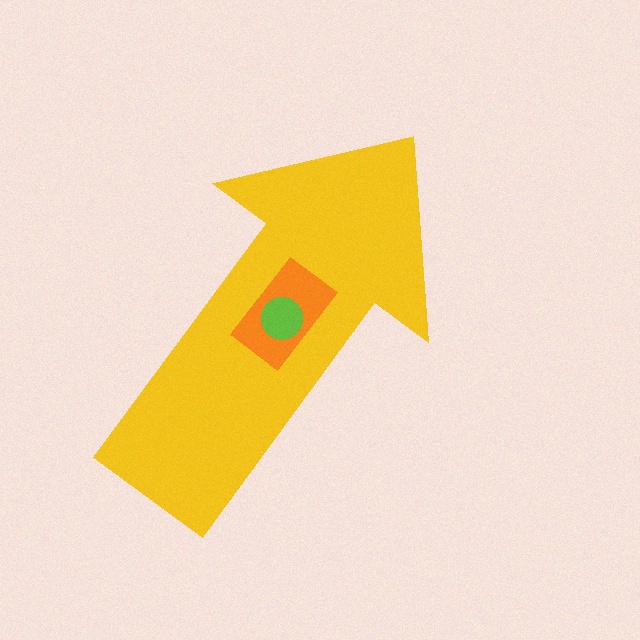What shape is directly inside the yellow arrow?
The orange rectangle.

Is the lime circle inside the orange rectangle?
Yes.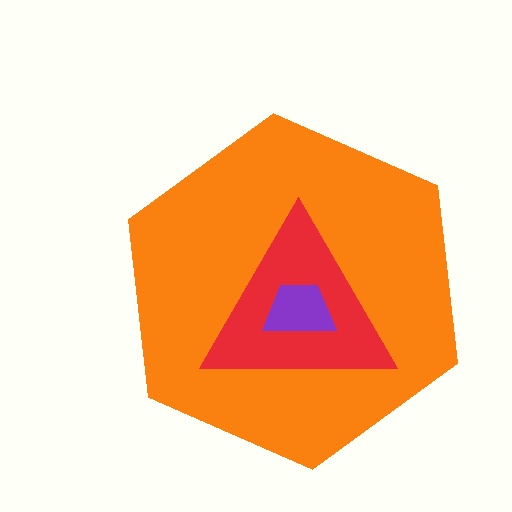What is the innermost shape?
The purple trapezoid.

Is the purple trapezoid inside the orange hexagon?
Yes.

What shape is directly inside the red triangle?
The purple trapezoid.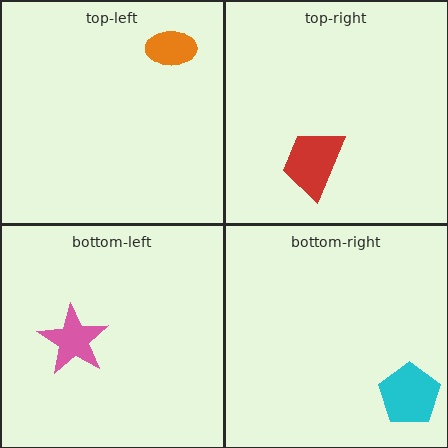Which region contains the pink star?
The bottom-left region.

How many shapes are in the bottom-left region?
1.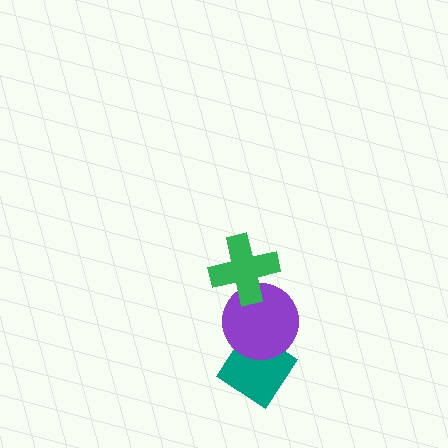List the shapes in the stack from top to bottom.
From top to bottom: the green cross, the purple circle, the teal diamond.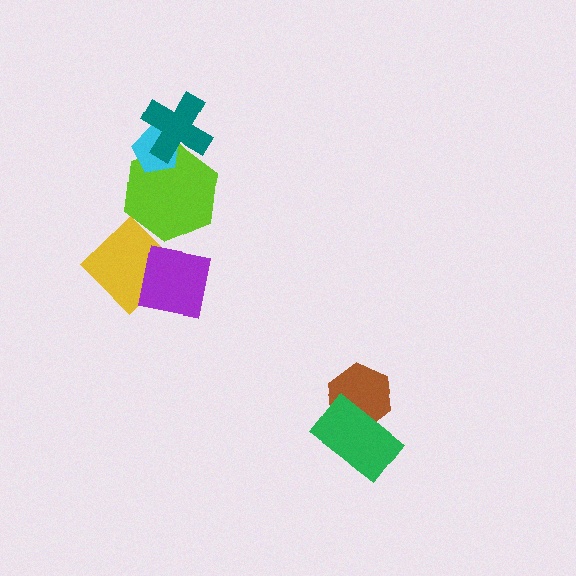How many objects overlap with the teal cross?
2 objects overlap with the teal cross.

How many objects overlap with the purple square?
1 object overlaps with the purple square.